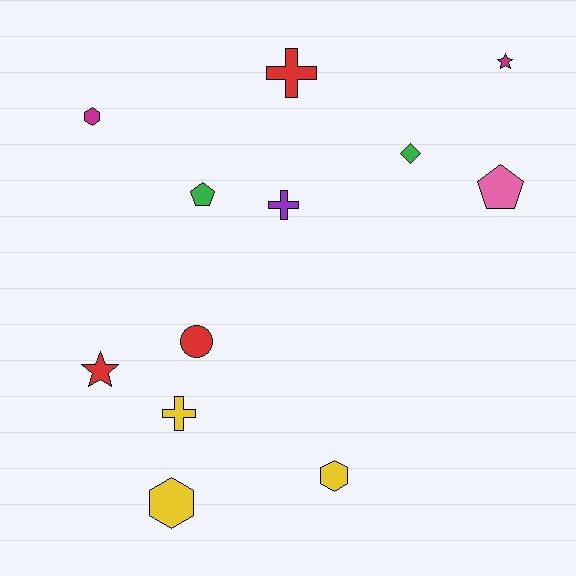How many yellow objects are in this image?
There are 3 yellow objects.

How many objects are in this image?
There are 12 objects.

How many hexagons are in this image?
There are 3 hexagons.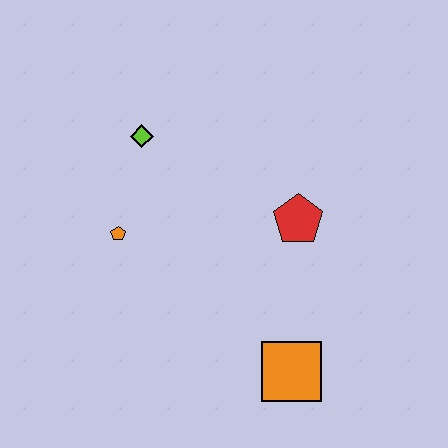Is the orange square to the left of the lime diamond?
No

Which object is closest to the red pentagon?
The orange square is closest to the red pentagon.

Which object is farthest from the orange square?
The lime diamond is farthest from the orange square.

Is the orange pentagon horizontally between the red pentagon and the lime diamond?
No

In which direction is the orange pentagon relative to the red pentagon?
The orange pentagon is to the left of the red pentagon.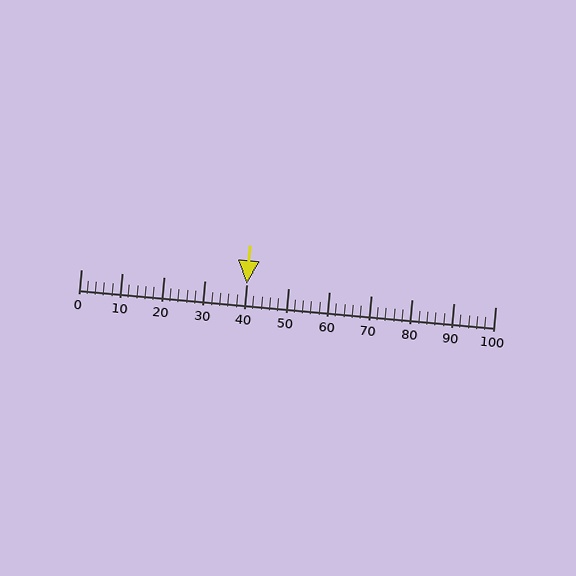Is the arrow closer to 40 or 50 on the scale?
The arrow is closer to 40.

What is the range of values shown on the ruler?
The ruler shows values from 0 to 100.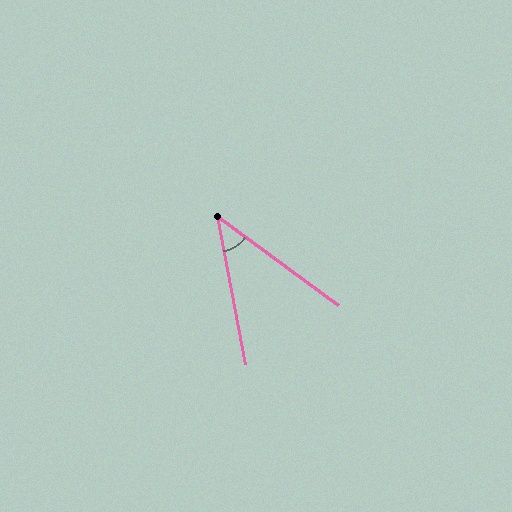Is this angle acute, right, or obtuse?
It is acute.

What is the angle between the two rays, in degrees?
Approximately 43 degrees.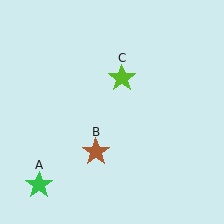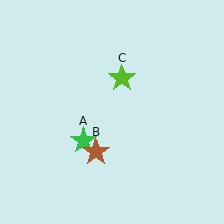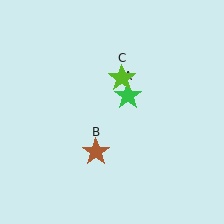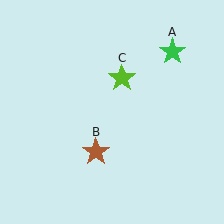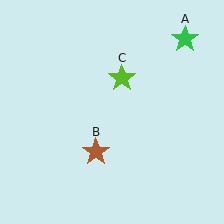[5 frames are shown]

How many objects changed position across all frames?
1 object changed position: green star (object A).